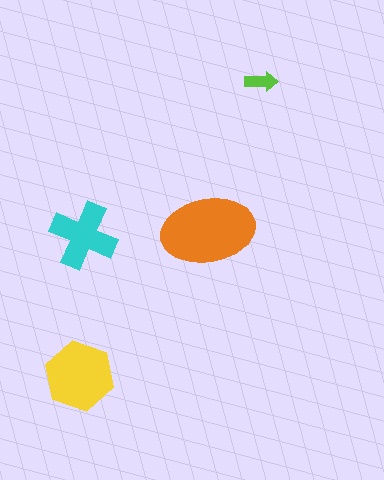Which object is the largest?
The orange ellipse.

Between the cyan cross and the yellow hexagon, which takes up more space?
The yellow hexagon.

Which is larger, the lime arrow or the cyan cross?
The cyan cross.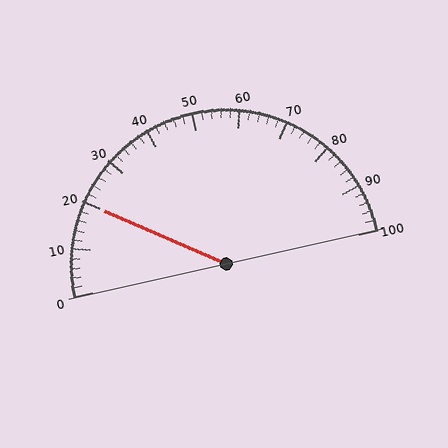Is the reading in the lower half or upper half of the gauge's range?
The reading is in the lower half of the range (0 to 100).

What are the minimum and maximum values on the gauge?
The gauge ranges from 0 to 100.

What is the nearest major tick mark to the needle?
The nearest major tick mark is 20.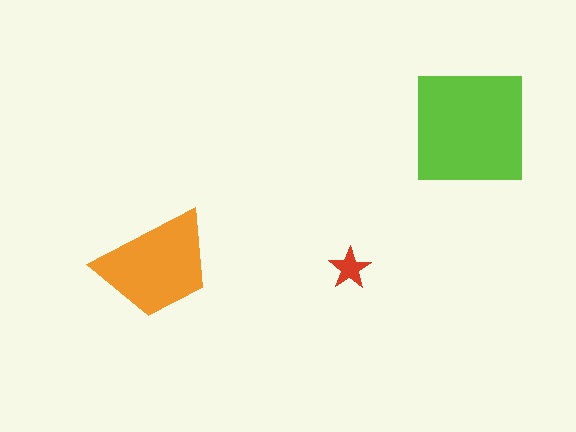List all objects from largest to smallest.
The lime square, the orange trapezoid, the red star.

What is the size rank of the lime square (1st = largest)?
1st.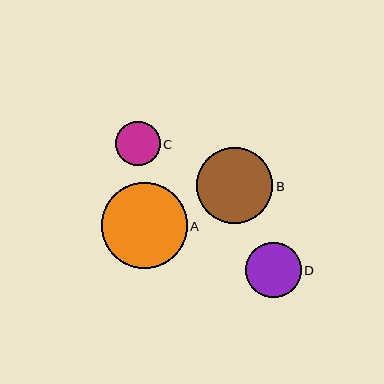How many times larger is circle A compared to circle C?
Circle A is approximately 1.9 times the size of circle C.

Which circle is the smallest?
Circle C is the smallest with a size of approximately 45 pixels.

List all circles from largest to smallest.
From largest to smallest: A, B, D, C.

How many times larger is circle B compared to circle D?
Circle B is approximately 1.4 times the size of circle D.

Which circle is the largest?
Circle A is the largest with a size of approximately 86 pixels.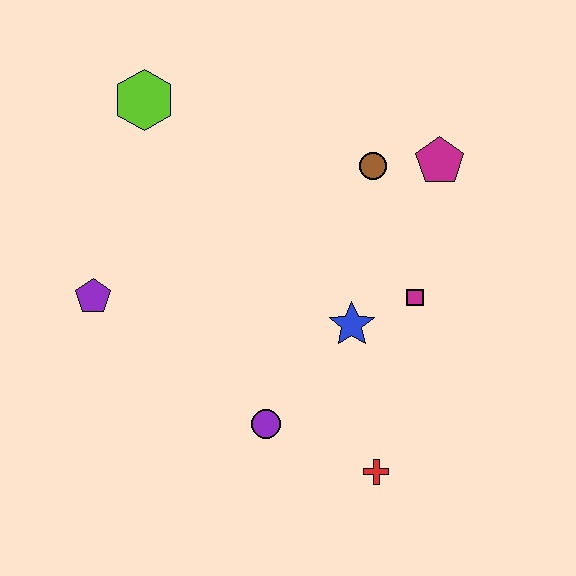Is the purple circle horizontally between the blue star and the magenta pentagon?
No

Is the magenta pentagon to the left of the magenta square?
No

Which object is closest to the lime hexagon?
The purple pentagon is closest to the lime hexagon.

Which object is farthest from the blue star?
The lime hexagon is farthest from the blue star.